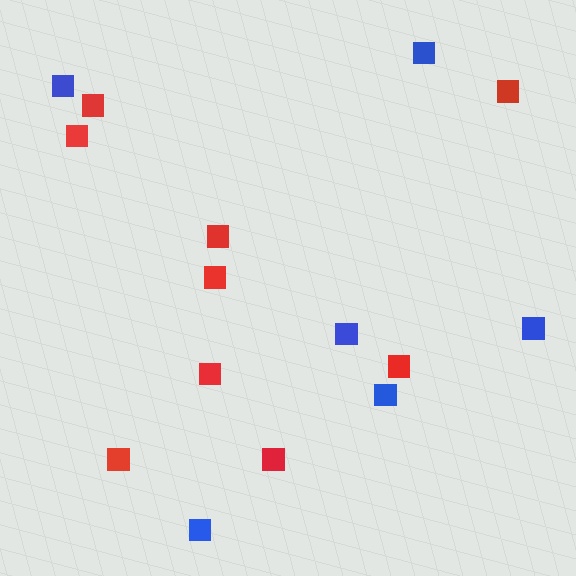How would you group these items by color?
There are 2 groups: one group of red squares (9) and one group of blue squares (6).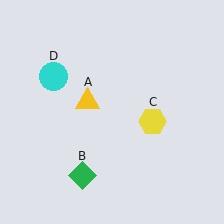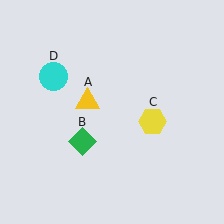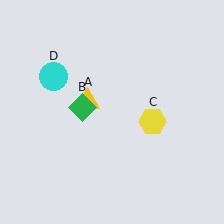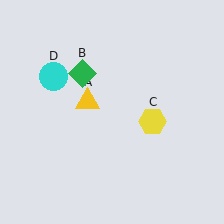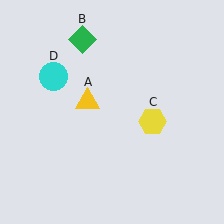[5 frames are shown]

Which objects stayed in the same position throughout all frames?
Yellow triangle (object A) and yellow hexagon (object C) and cyan circle (object D) remained stationary.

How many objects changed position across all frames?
1 object changed position: green diamond (object B).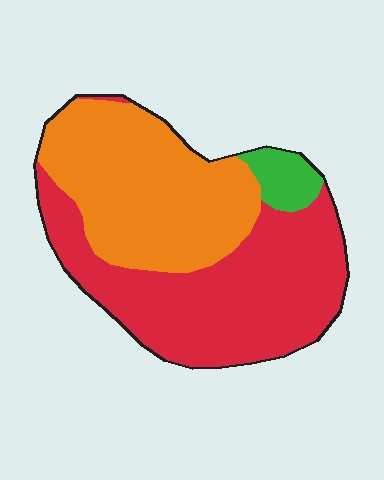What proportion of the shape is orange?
Orange takes up about two fifths (2/5) of the shape.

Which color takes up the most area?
Red, at roughly 50%.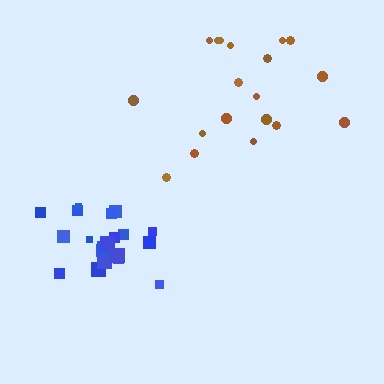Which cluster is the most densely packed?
Blue.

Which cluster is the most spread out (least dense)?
Brown.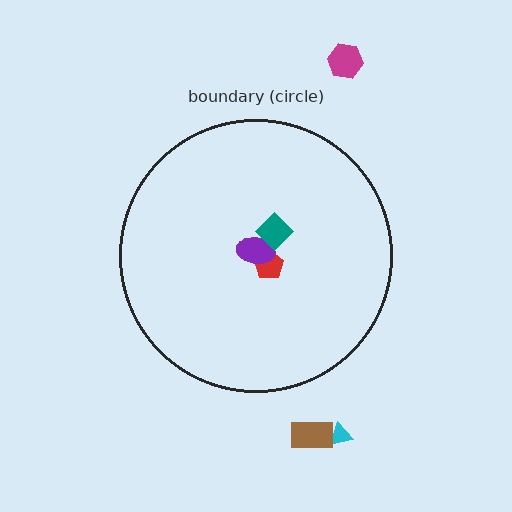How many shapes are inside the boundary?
3 inside, 3 outside.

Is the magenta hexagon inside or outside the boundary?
Outside.